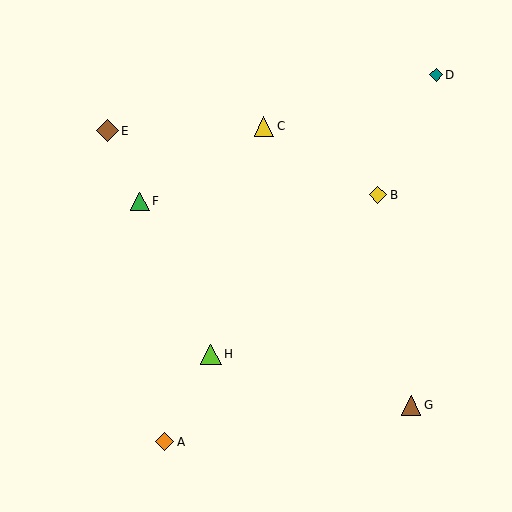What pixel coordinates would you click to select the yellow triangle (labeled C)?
Click at (264, 127) to select the yellow triangle C.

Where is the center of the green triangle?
The center of the green triangle is at (140, 202).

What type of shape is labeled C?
Shape C is a yellow triangle.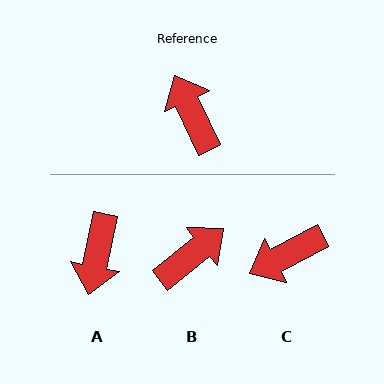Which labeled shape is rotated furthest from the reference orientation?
A, about 143 degrees away.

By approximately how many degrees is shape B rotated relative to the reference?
Approximately 76 degrees clockwise.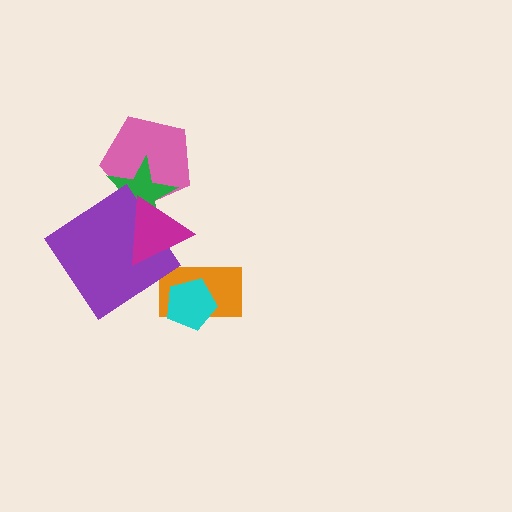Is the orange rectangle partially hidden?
Yes, it is partially covered by another shape.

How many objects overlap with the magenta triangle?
3 objects overlap with the magenta triangle.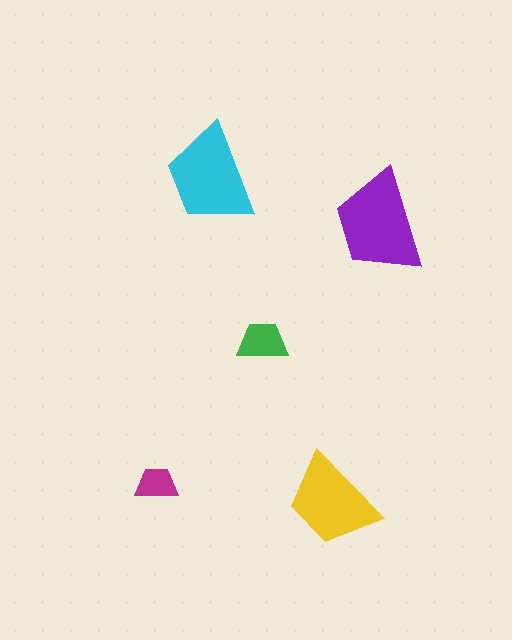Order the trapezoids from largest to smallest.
the purple one, the cyan one, the yellow one, the green one, the magenta one.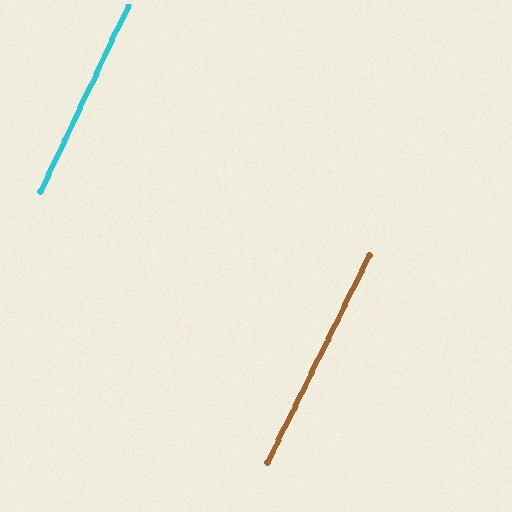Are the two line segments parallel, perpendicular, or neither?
Parallel — their directions differ by only 1.0°.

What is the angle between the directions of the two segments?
Approximately 1 degree.